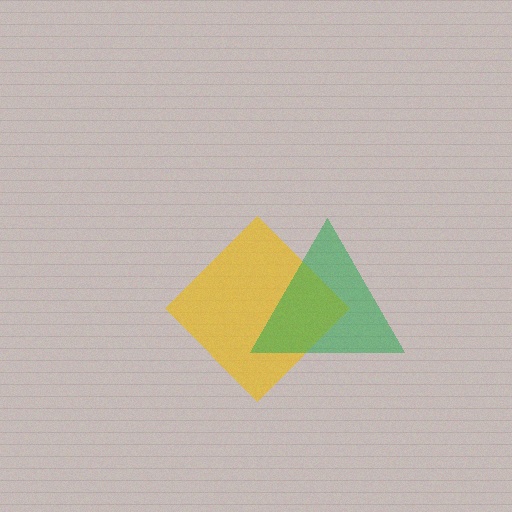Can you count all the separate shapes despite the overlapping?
Yes, there are 2 separate shapes.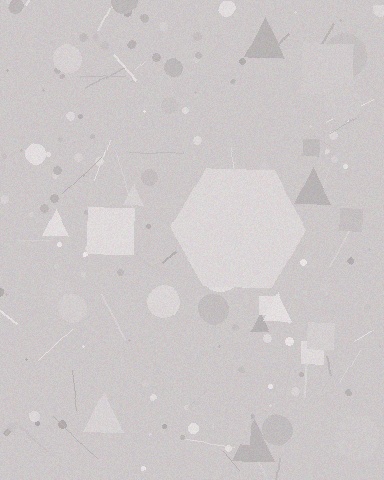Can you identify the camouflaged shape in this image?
The camouflaged shape is a hexagon.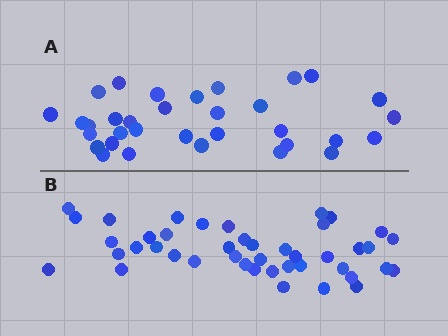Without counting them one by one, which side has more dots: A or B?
Region B (the bottom region) has more dots.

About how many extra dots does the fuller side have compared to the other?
Region B has roughly 10 or so more dots than region A.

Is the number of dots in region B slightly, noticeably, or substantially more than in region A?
Region B has noticeably more, but not dramatically so. The ratio is roughly 1.3 to 1.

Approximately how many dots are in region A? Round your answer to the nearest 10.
About 30 dots. (The exact count is 33, which rounds to 30.)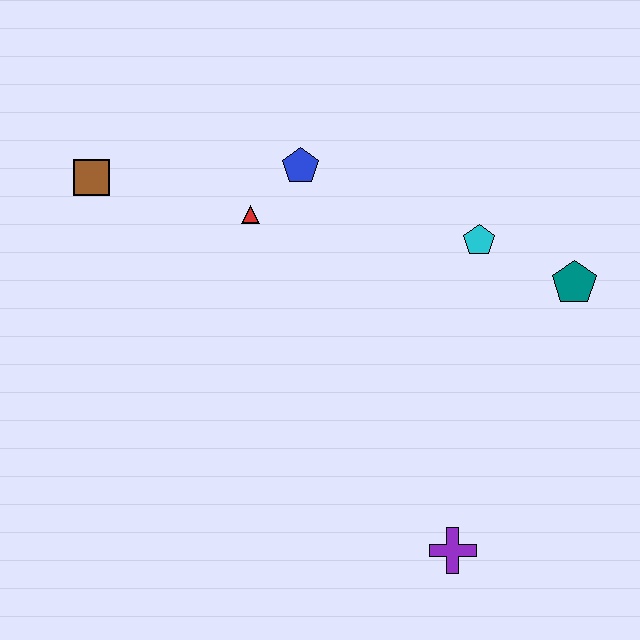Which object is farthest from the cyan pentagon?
The brown square is farthest from the cyan pentagon.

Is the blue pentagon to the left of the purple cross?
Yes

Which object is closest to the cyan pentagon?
The teal pentagon is closest to the cyan pentagon.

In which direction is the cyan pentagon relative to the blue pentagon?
The cyan pentagon is to the right of the blue pentagon.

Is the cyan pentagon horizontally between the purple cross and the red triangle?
No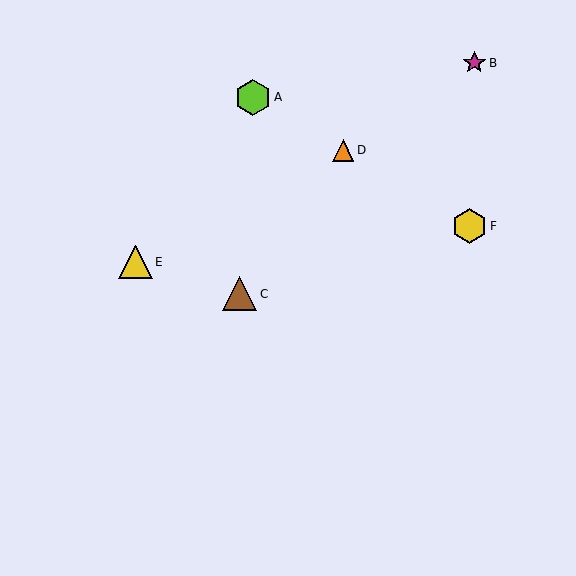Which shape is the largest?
The lime hexagon (labeled A) is the largest.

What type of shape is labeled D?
Shape D is an orange triangle.